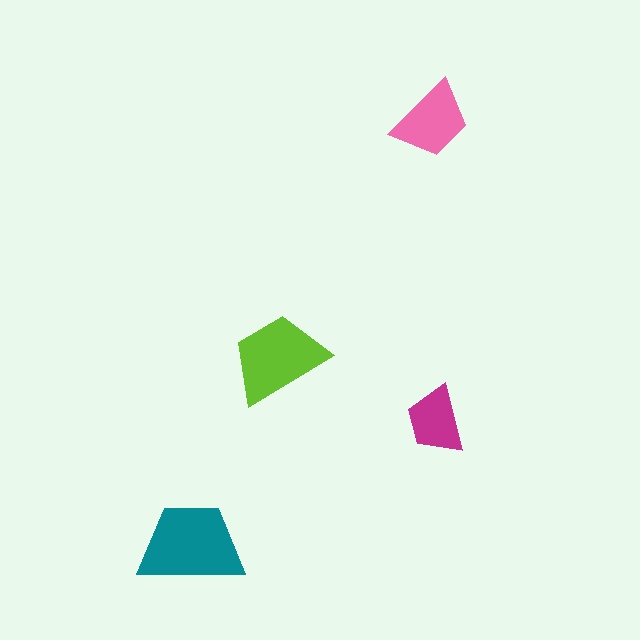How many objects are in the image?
There are 4 objects in the image.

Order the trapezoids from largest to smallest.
the teal one, the lime one, the pink one, the magenta one.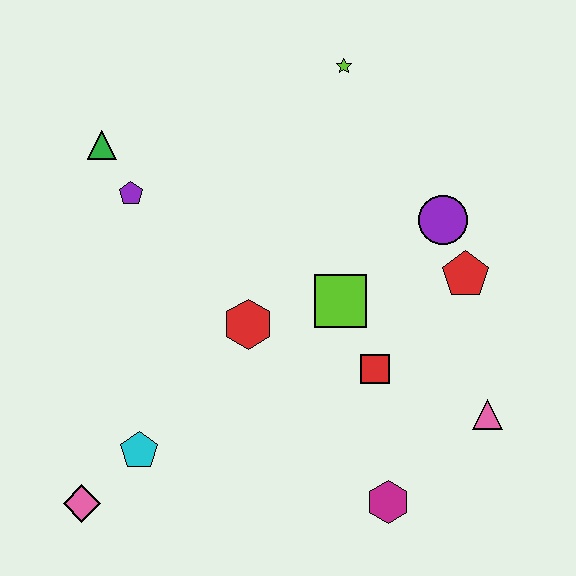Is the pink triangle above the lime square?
No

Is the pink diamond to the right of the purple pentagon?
No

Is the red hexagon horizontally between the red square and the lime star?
No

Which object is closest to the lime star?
The purple circle is closest to the lime star.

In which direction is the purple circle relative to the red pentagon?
The purple circle is above the red pentagon.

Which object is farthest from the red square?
The green triangle is farthest from the red square.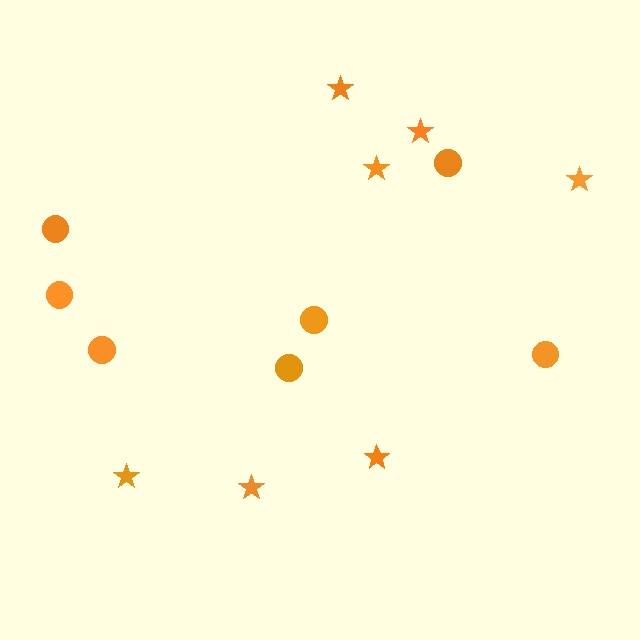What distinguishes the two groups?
There are 2 groups: one group of circles (7) and one group of stars (7).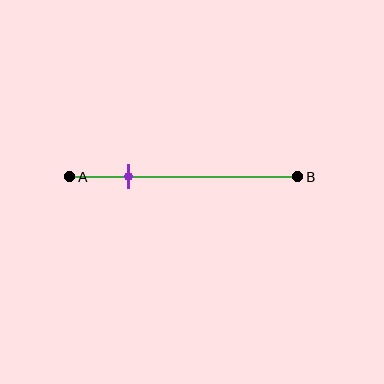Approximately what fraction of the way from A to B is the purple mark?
The purple mark is approximately 25% of the way from A to B.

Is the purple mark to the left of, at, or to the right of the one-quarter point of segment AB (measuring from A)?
The purple mark is approximately at the one-quarter point of segment AB.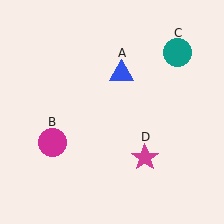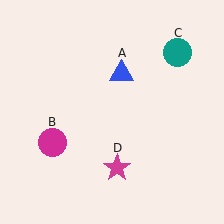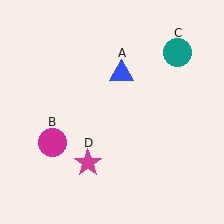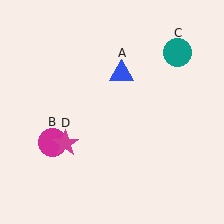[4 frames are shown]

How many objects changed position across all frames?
1 object changed position: magenta star (object D).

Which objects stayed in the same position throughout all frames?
Blue triangle (object A) and magenta circle (object B) and teal circle (object C) remained stationary.